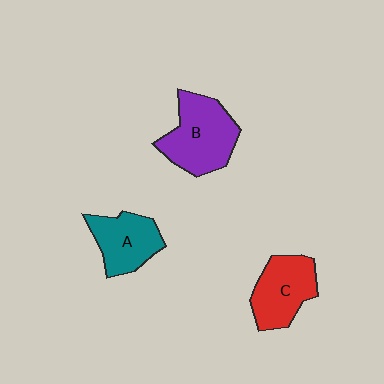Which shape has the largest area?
Shape B (purple).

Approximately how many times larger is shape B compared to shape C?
Approximately 1.2 times.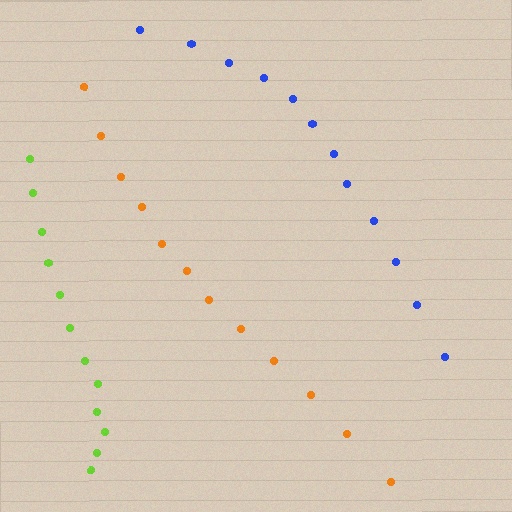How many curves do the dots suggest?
There are 3 distinct paths.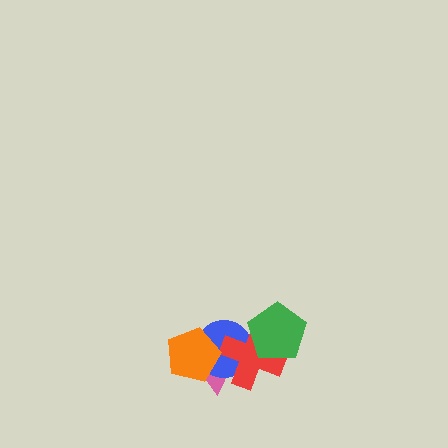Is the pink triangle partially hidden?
Yes, it is partially covered by another shape.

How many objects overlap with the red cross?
3 objects overlap with the red cross.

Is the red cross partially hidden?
Yes, it is partially covered by another shape.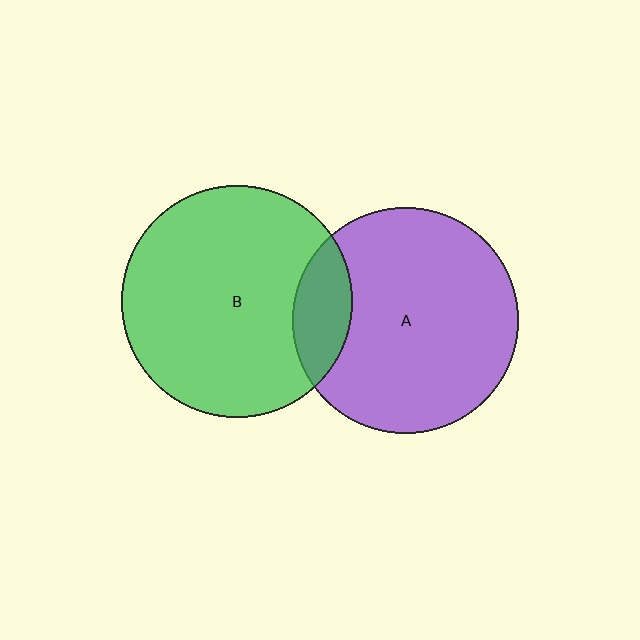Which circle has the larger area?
Circle B (green).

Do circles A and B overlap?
Yes.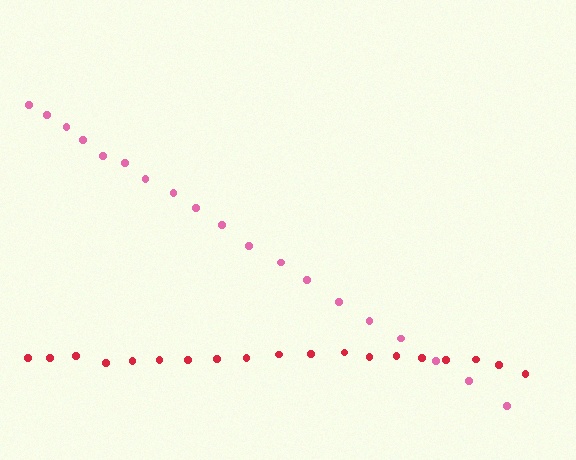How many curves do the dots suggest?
There are 2 distinct paths.